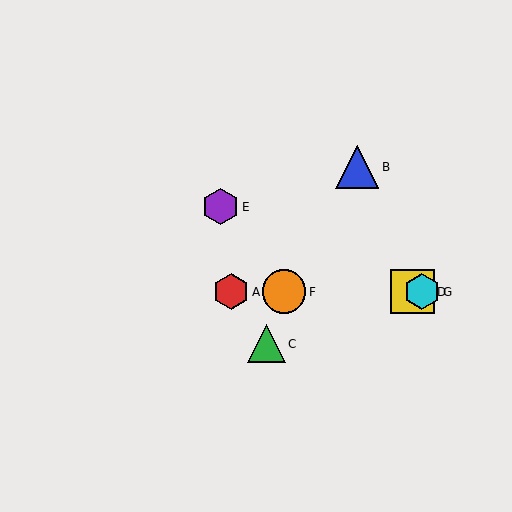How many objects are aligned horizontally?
4 objects (A, D, F, G) are aligned horizontally.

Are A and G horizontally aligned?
Yes, both are at y≈292.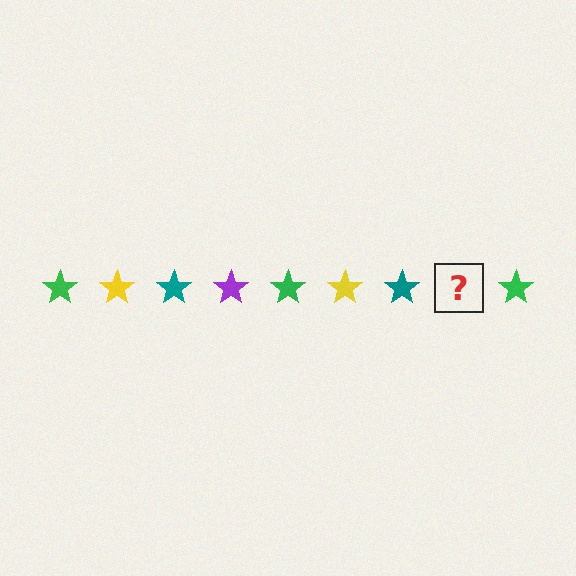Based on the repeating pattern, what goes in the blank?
The blank should be a purple star.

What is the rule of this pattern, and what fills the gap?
The rule is that the pattern cycles through green, yellow, teal, purple stars. The gap should be filled with a purple star.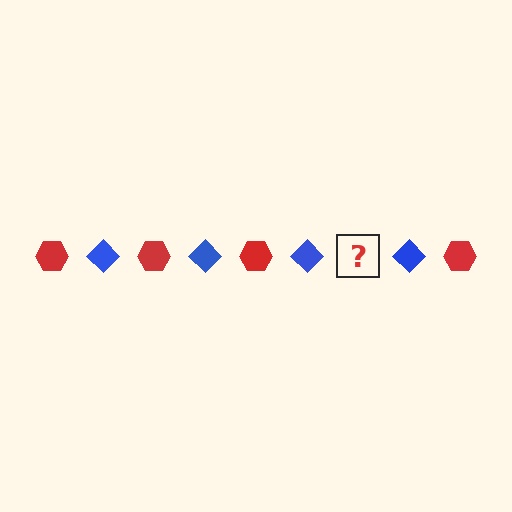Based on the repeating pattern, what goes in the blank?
The blank should be a red hexagon.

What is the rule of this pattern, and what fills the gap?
The rule is that the pattern alternates between red hexagon and blue diamond. The gap should be filled with a red hexagon.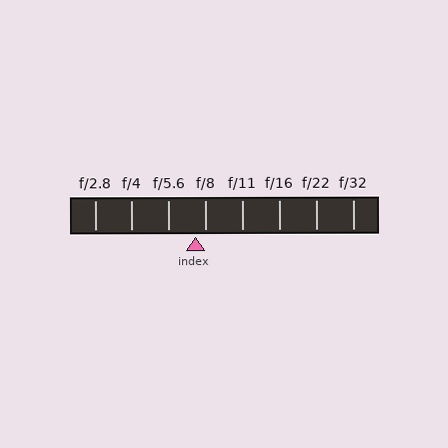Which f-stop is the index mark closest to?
The index mark is closest to f/8.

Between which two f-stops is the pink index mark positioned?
The index mark is between f/5.6 and f/8.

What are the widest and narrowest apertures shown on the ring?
The widest aperture shown is f/2.8 and the narrowest is f/32.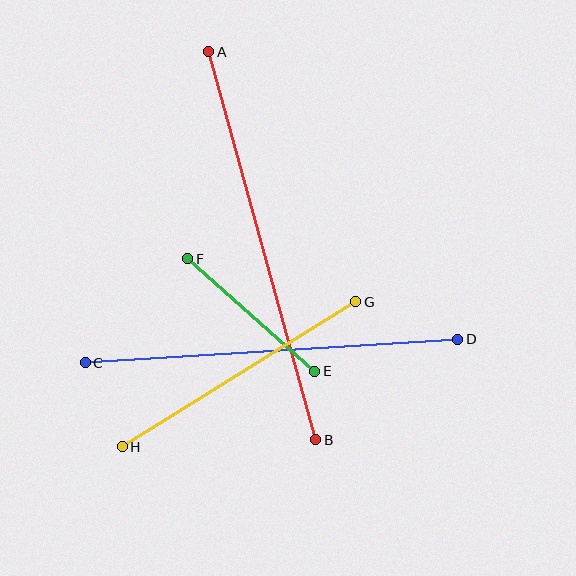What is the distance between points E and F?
The distance is approximately 170 pixels.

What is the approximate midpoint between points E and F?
The midpoint is at approximately (251, 315) pixels.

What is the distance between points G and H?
The distance is approximately 275 pixels.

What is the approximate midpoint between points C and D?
The midpoint is at approximately (272, 351) pixels.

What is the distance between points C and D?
The distance is approximately 373 pixels.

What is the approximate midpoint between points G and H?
The midpoint is at approximately (239, 374) pixels.